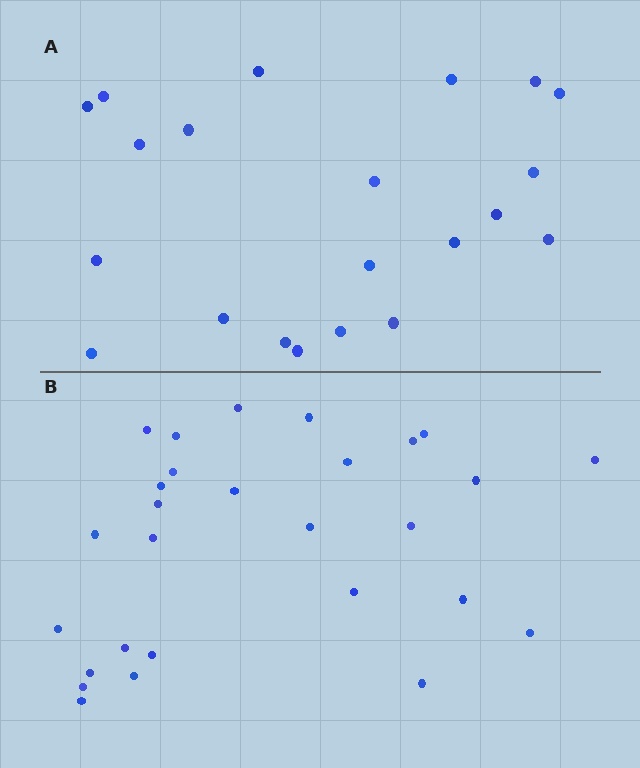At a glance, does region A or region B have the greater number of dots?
Region B (the bottom region) has more dots.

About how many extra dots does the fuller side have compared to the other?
Region B has roughly 8 or so more dots than region A.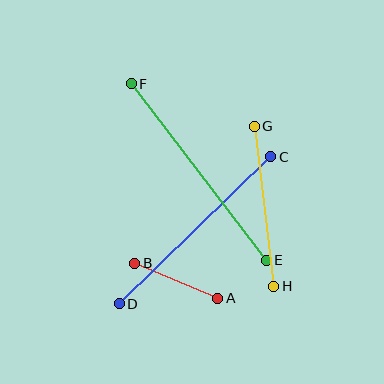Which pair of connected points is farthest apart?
Points E and F are farthest apart.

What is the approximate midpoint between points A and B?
The midpoint is at approximately (176, 281) pixels.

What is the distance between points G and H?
The distance is approximately 161 pixels.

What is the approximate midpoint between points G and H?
The midpoint is at approximately (264, 206) pixels.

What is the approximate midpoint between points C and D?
The midpoint is at approximately (195, 230) pixels.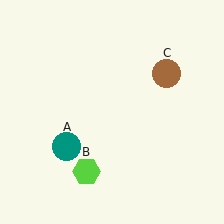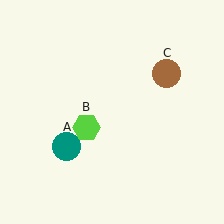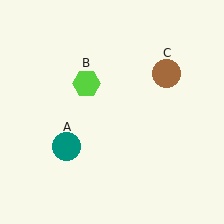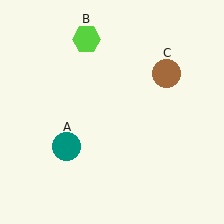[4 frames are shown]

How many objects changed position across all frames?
1 object changed position: lime hexagon (object B).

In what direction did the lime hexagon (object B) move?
The lime hexagon (object B) moved up.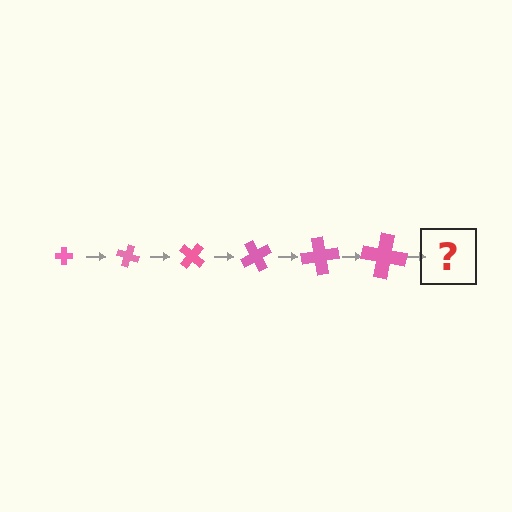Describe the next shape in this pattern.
It should be a cross, larger than the previous one and rotated 120 degrees from the start.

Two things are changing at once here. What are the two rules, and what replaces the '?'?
The two rules are that the cross grows larger each step and it rotates 20 degrees each step. The '?' should be a cross, larger than the previous one and rotated 120 degrees from the start.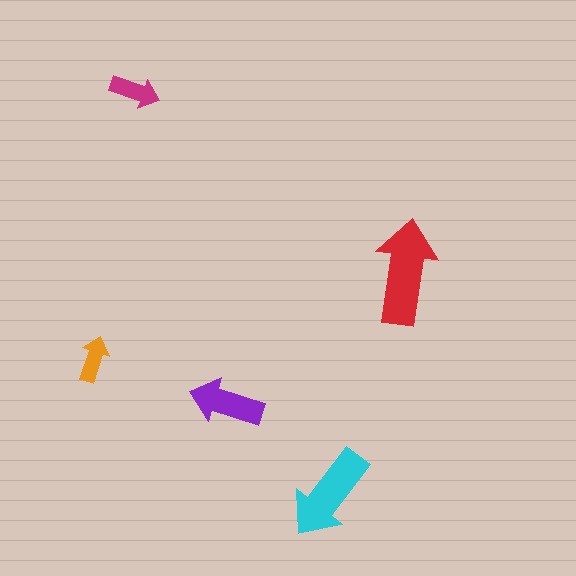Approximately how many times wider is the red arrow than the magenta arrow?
About 2 times wider.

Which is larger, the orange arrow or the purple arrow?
The purple one.